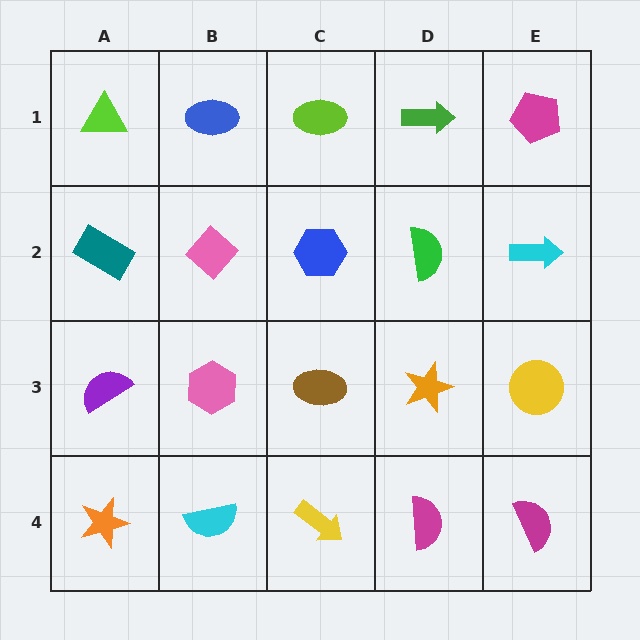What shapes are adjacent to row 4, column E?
A yellow circle (row 3, column E), a magenta semicircle (row 4, column D).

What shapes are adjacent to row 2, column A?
A lime triangle (row 1, column A), a purple semicircle (row 3, column A), a pink diamond (row 2, column B).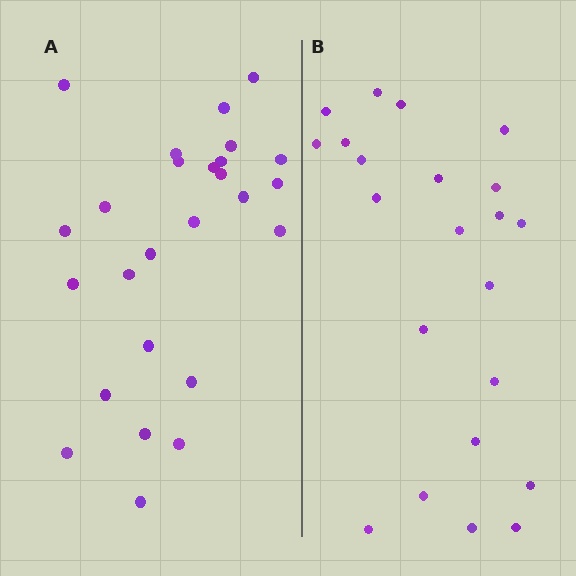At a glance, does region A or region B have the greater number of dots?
Region A (the left region) has more dots.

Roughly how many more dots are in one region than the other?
Region A has about 4 more dots than region B.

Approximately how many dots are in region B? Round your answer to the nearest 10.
About 20 dots. (The exact count is 22, which rounds to 20.)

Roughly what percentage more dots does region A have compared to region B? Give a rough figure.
About 20% more.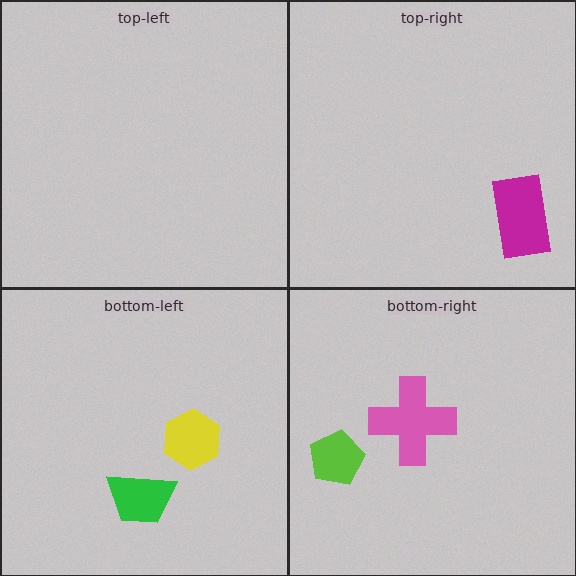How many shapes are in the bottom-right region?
2.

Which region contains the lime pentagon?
The bottom-right region.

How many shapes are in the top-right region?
1.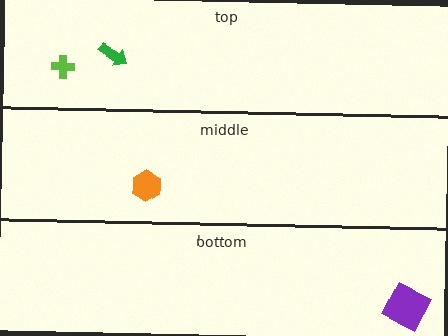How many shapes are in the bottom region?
1.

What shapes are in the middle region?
The orange hexagon.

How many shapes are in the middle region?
1.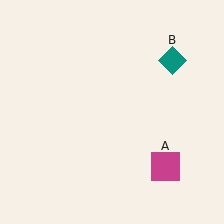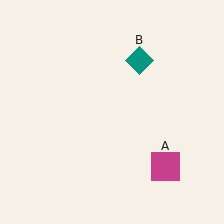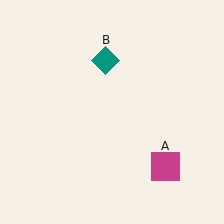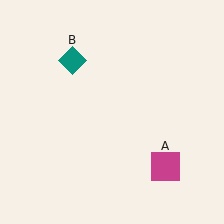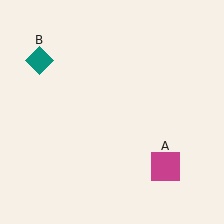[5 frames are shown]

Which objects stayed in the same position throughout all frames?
Magenta square (object A) remained stationary.